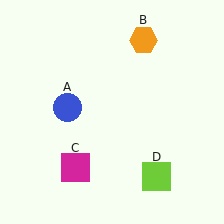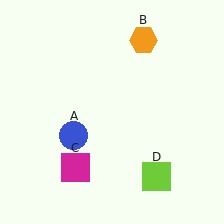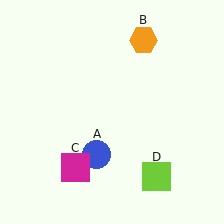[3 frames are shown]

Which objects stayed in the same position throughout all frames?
Orange hexagon (object B) and magenta square (object C) and lime square (object D) remained stationary.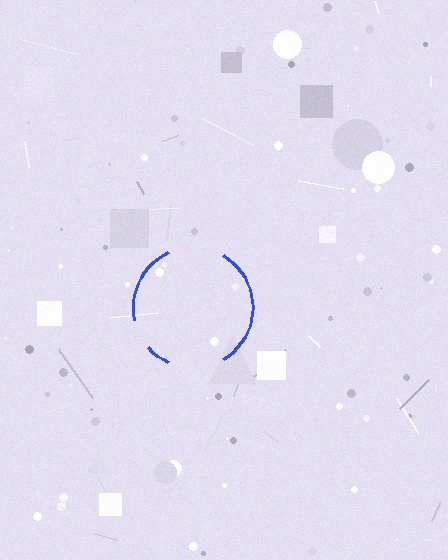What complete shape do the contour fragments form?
The contour fragments form a circle.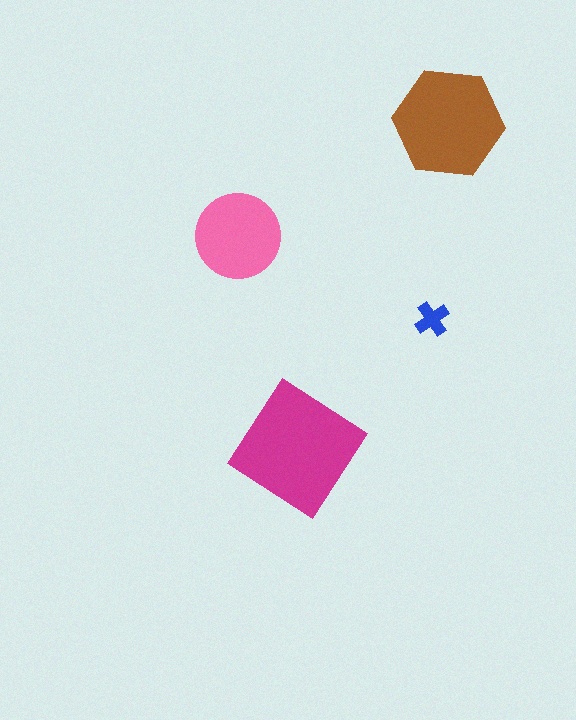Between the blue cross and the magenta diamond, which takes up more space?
The magenta diamond.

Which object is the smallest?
The blue cross.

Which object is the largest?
The magenta diamond.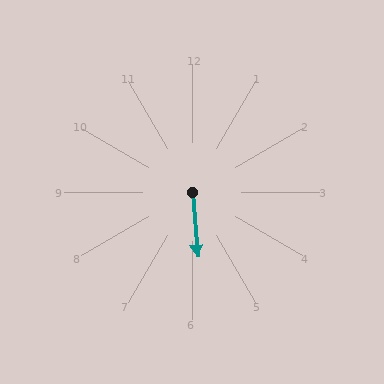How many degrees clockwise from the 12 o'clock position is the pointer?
Approximately 176 degrees.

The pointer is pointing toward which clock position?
Roughly 6 o'clock.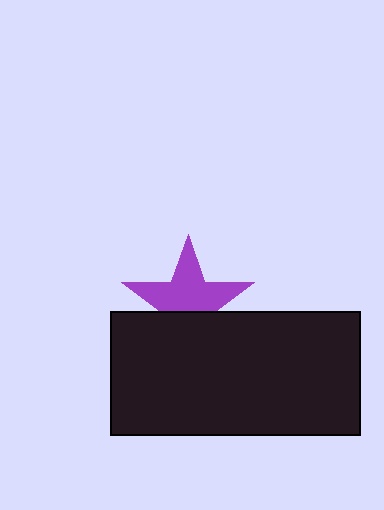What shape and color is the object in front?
The object in front is a black rectangle.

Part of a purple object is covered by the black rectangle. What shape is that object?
It is a star.